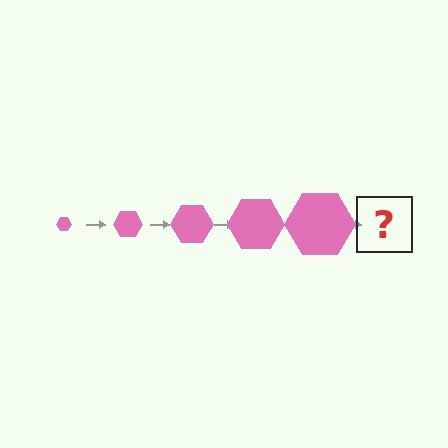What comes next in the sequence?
The next element should be a pink hexagon, larger than the previous one.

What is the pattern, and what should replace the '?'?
The pattern is that the hexagon gets progressively larger each step. The '?' should be a pink hexagon, larger than the previous one.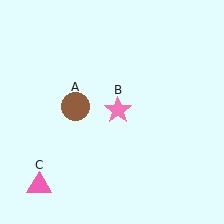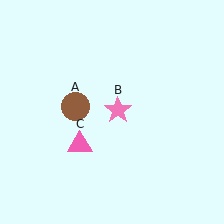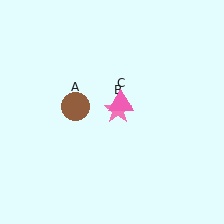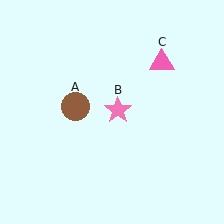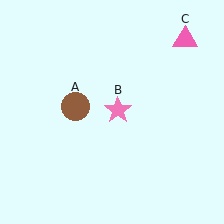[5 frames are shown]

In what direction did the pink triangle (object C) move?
The pink triangle (object C) moved up and to the right.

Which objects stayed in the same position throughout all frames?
Brown circle (object A) and pink star (object B) remained stationary.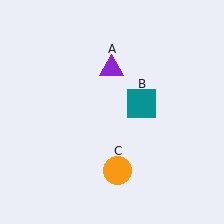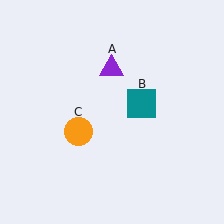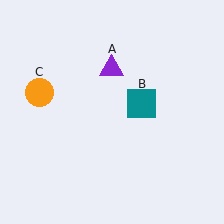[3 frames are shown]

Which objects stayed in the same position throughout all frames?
Purple triangle (object A) and teal square (object B) remained stationary.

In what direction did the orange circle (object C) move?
The orange circle (object C) moved up and to the left.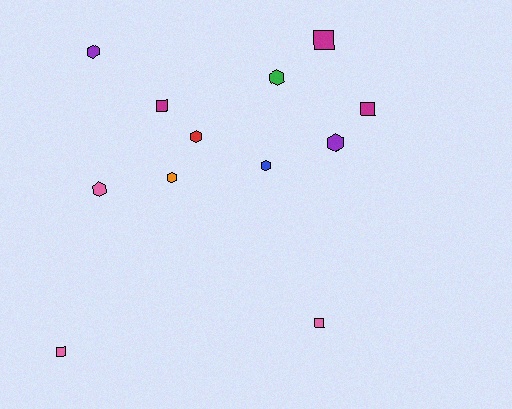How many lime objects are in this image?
There are no lime objects.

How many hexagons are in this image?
There are 7 hexagons.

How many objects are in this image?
There are 12 objects.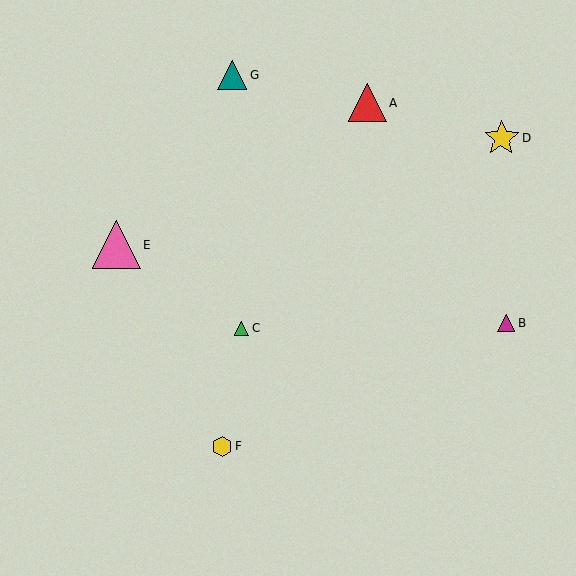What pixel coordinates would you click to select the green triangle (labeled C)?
Click at (242, 328) to select the green triangle C.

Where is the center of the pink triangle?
The center of the pink triangle is at (117, 245).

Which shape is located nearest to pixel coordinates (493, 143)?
The yellow star (labeled D) at (501, 138) is nearest to that location.